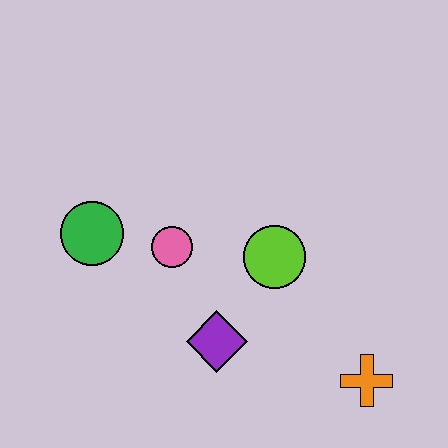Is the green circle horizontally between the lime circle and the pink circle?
No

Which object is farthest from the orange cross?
The green circle is farthest from the orange cross.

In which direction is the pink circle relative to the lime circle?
The pink circle is to the left of the lime circle.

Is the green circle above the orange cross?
Yes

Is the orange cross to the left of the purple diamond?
No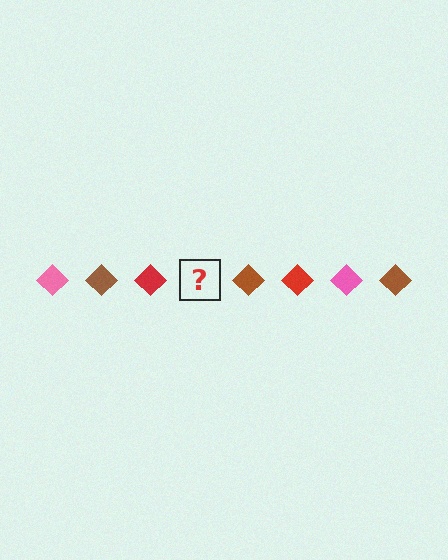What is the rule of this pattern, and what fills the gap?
The rule is that the pattern cycles through pink, brown, red diamonds. The gap should be filled with a pink diamond.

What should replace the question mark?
The question mark should be replaced with a pink diamond.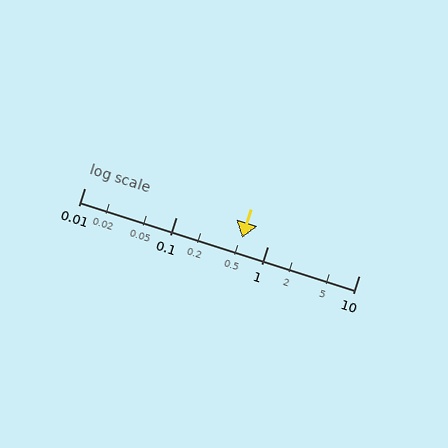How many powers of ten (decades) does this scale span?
The scale spans 3 decades, from 0.01 to 10.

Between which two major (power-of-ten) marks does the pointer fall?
The pointer is between 0.1 and 1.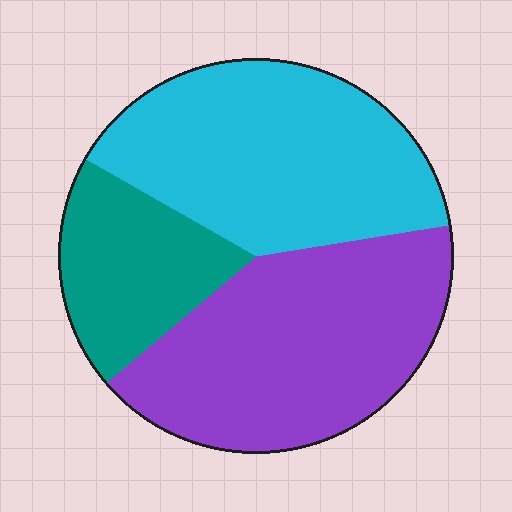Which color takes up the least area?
Teal, at roughly 20%.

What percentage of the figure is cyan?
Cyan takes up about two fifths (2/5) of the figure.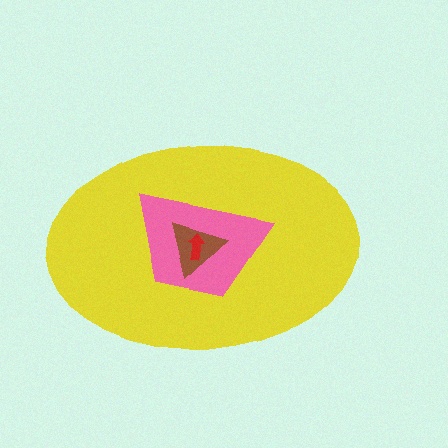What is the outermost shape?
The yellow ellipse.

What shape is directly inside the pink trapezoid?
The brown triangle.